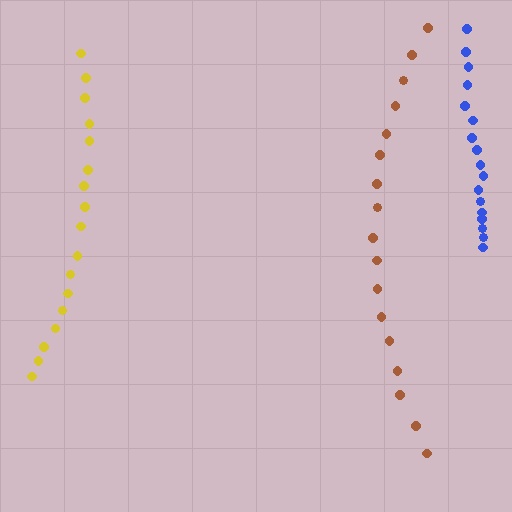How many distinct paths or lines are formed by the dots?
There are 3 distinct paths.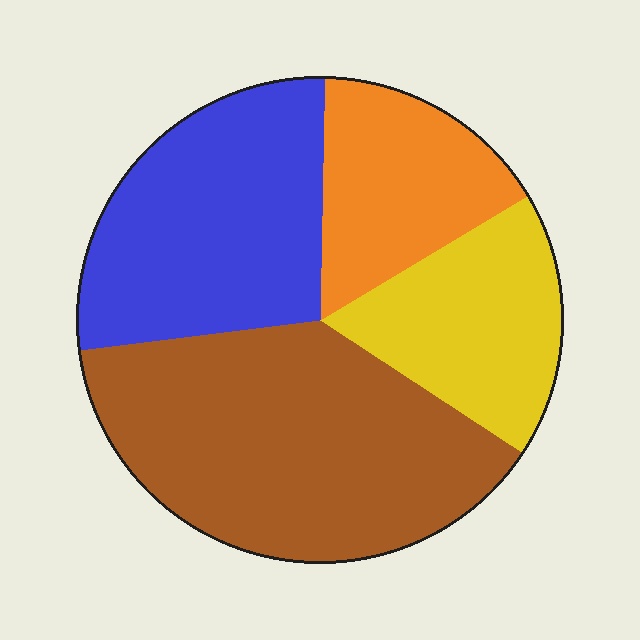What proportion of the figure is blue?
Blue takes up between a sixth and a third of the figure.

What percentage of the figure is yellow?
Yellow takes up about one sixth (1/6) of the figure.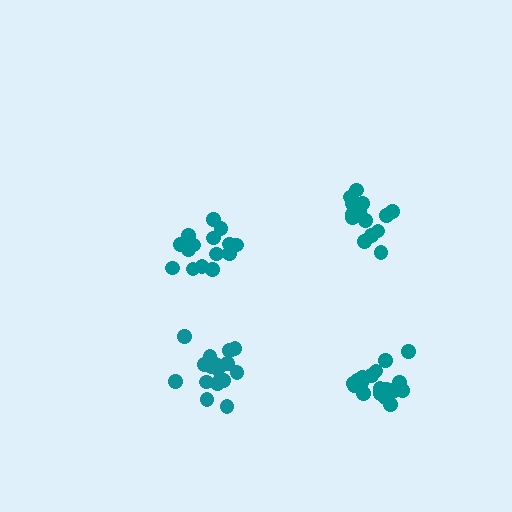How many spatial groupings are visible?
There are 4 spatial groupings.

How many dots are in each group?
Group 1: 14 dots, Group 2: 20 dots, Group 3: 17 dots, Group 4: 18 dots (69 total).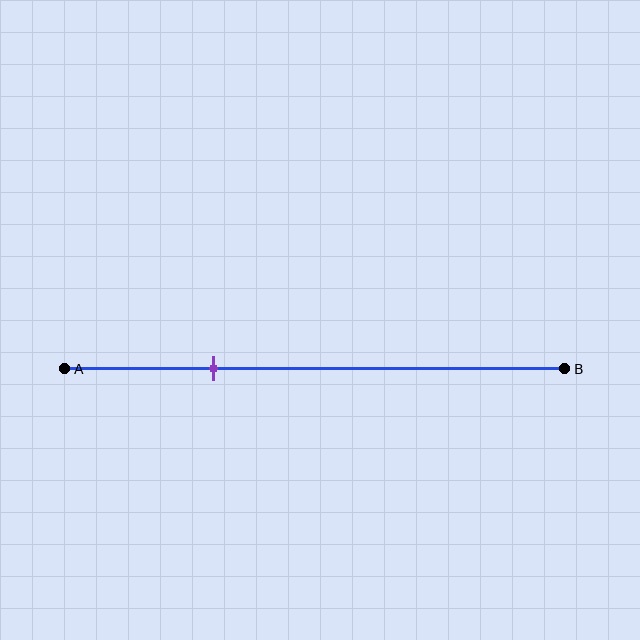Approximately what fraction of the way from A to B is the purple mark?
The purple mark is approximately 30% of the way from A to B.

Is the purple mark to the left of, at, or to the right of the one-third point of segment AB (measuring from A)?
The purple mark is to the left of the one-third point of segment AB.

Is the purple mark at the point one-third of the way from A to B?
No, the mark is at about 30% from A, not at the 33% one-third point.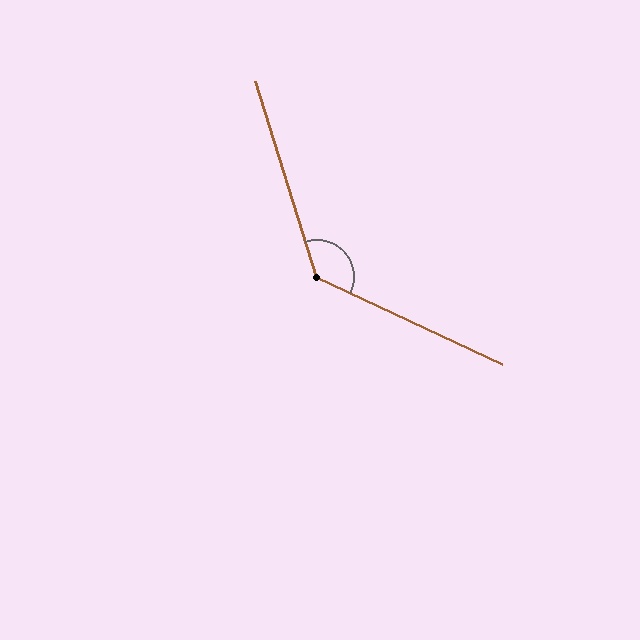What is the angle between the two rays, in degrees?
Approximately 133 degrees.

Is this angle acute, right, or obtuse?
It is obtuse.